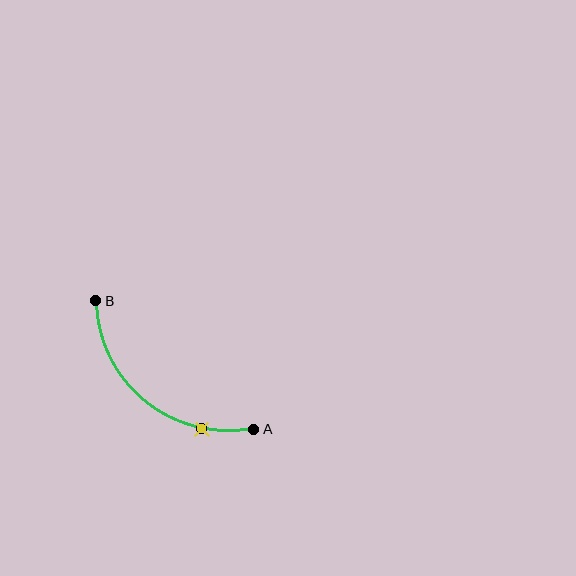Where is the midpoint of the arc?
The arc midpoint is the point on the curve farthest from the straight line joining A and B. It sits below and to the left of that line.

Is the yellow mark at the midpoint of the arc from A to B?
No. The yellow mark lies on the arc but is closer to endpoint A. The arc midpoint would be at the point on the curve equidistant along the arc from both A and B.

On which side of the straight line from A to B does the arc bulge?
The arc bulges below and to the left of the straight line connecting A and B.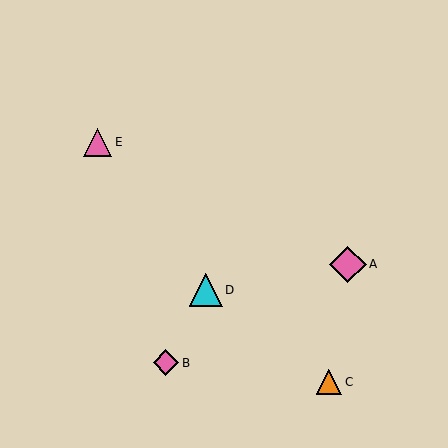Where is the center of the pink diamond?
The center of the pink diamond is at (166, 363).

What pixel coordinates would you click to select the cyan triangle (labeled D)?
Click at (206, 290) to select the cyan triangle D.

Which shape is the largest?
The pink diamond (labeled A) is the largest.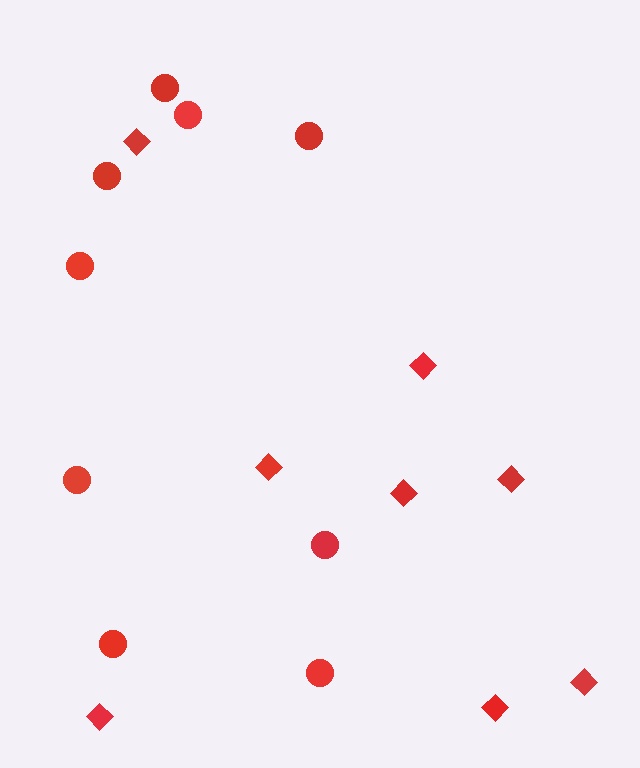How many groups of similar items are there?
There are 2 groups: one group of diamonds (8) and one group of circles (9).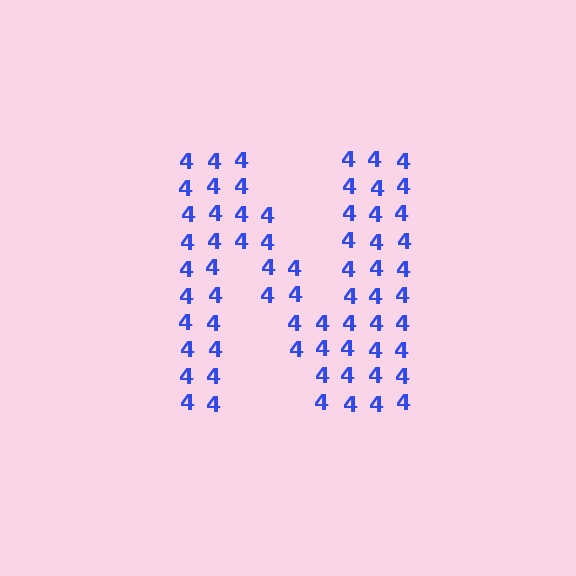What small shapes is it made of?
It is made of small digit 4's.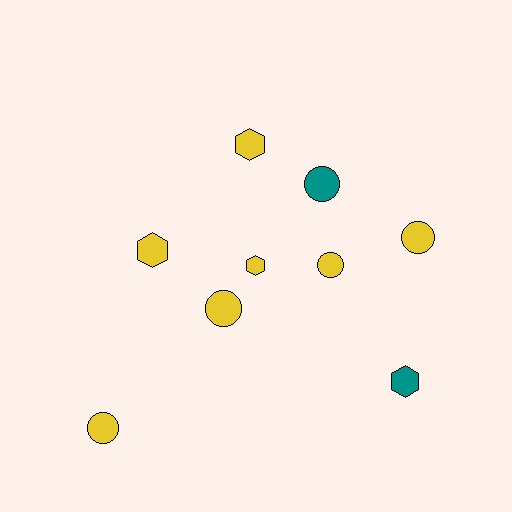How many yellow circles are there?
There are 4 yellow circles.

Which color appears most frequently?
Yellow, with 7 objects.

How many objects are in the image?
There are 9 objects.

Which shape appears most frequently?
Circle, with 5 objects.